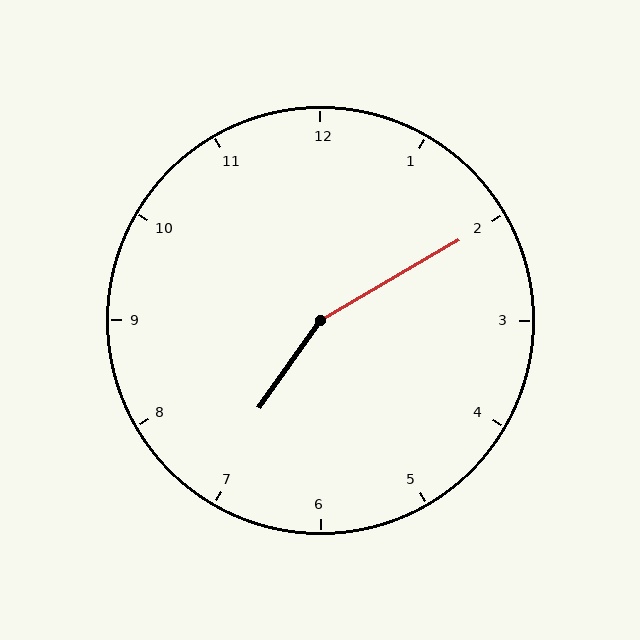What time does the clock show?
7:10.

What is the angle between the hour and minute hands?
Approximately 155 degrees.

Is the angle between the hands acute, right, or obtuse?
It is obtuse.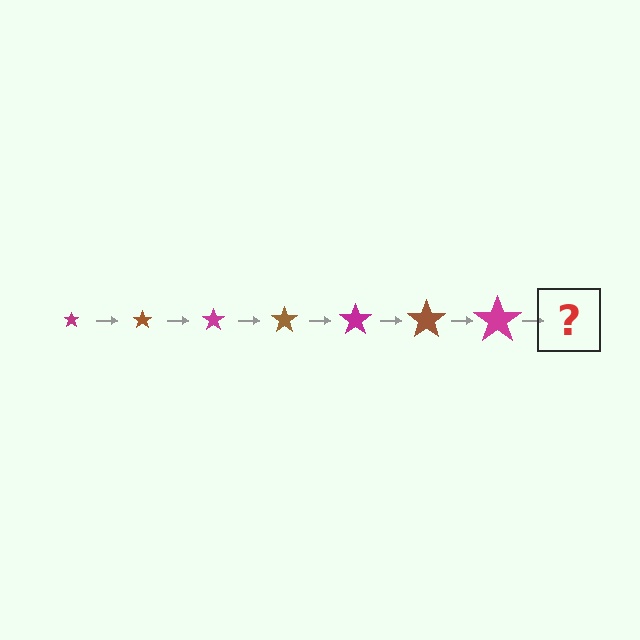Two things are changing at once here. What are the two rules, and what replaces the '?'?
The two rules are that the star grows larger each step and the color cycles through magenta and brown. The '?' should be a brown star, larger than the previous one.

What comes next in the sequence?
The next element should be a brown star, larger than the previous one.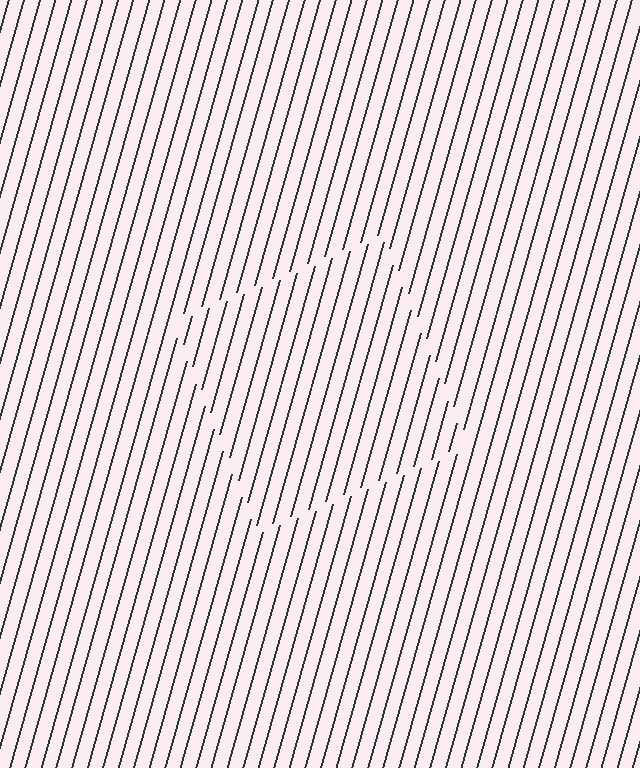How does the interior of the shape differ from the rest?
The interior of the shape contains the same grating, shifted by half a period — the contour is defined by the phase discontinuity where line-ends from the inner and outer gratings abut.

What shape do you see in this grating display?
An illusory square. The interior of the shape contains the same grating, shifted by half a period — the contour is defined by the phase discontinuity where line-ends from the inner and outer gratings abut.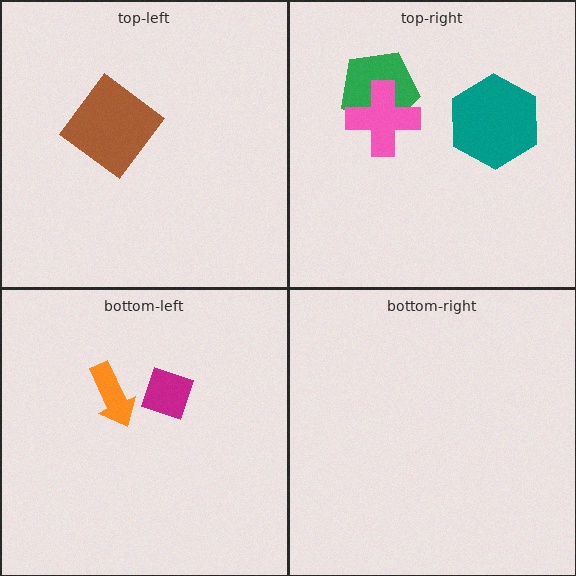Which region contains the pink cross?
The top-right region.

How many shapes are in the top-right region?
3.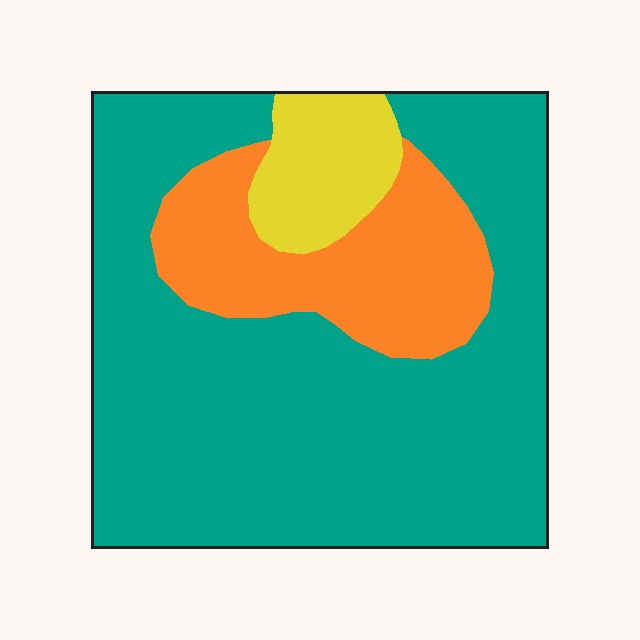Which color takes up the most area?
Teal, at roughly 70%.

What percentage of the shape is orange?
Orange takes up less than a quarter of the shape.